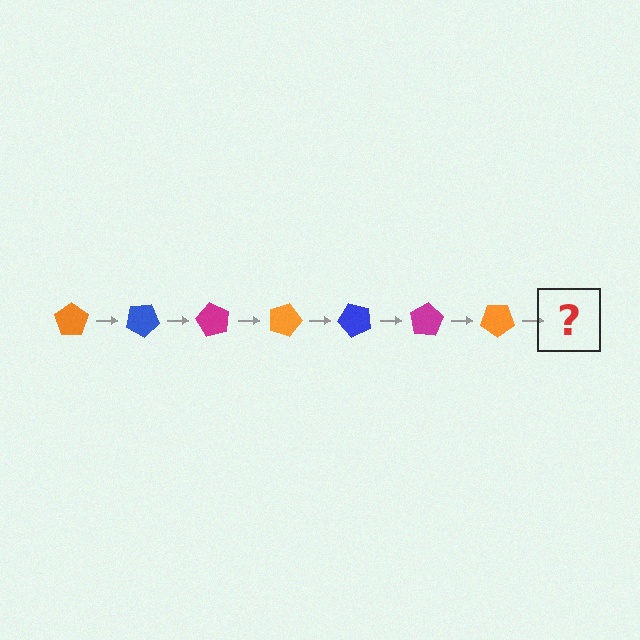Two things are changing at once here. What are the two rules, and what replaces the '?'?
The two rules are that it rotates 30 degrees each step and the color cycles through orange, blue, and magenta. The '?' should be a blue pentagon, rotated 210 degrees from the start.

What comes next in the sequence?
The next element should be a blue pentagon, rotated 210 degrees from the start.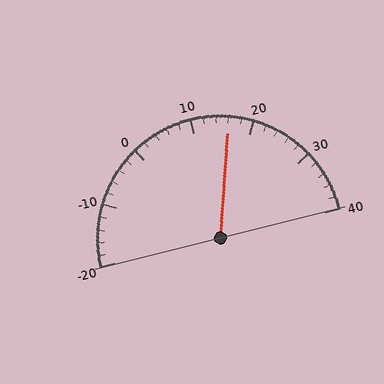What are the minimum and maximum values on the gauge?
The gauge ranges from -20 to 40.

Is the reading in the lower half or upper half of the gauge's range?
The reading is in the upper half of the range (-20 to 40).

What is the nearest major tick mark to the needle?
The nearest major tick mark is 20.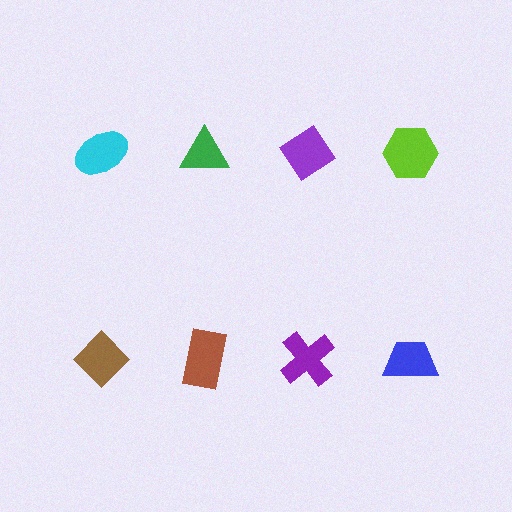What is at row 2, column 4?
A blue trapezoid.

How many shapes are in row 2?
4 shapes.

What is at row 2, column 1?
A brown diamond.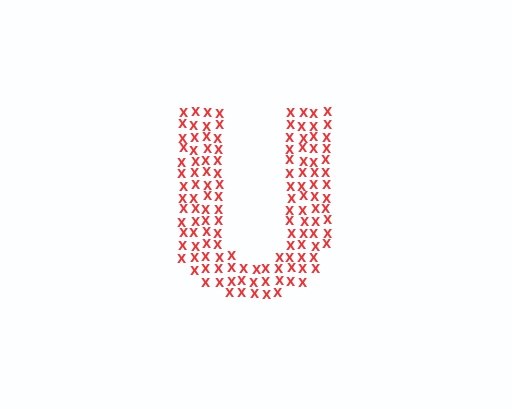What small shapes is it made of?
It is made of small letter X's.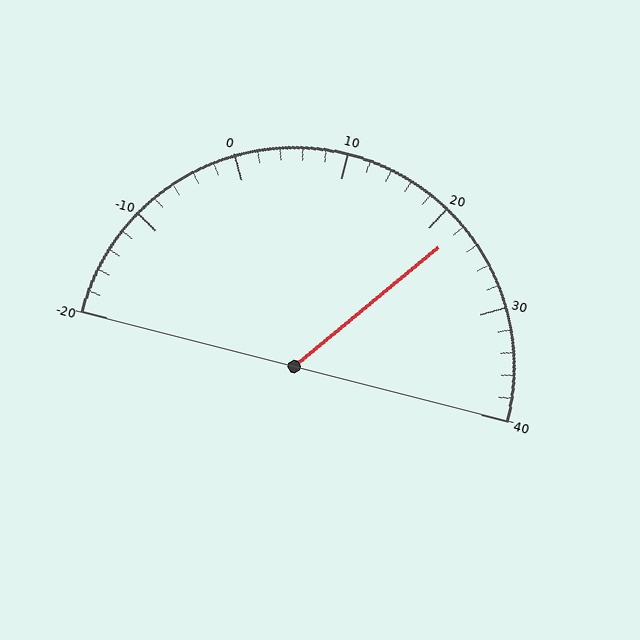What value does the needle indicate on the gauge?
The needle indicates approximately 22.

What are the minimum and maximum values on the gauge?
The gauge ranges from -20 to 40.